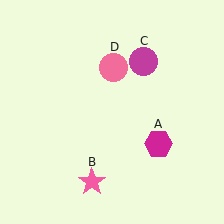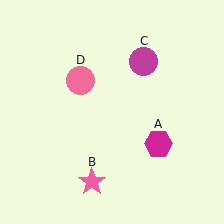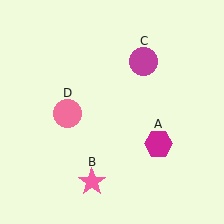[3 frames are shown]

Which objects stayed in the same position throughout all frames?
Magenta hexagon (object A) and pink star (object B) and magenta circle (object C) remained stationary.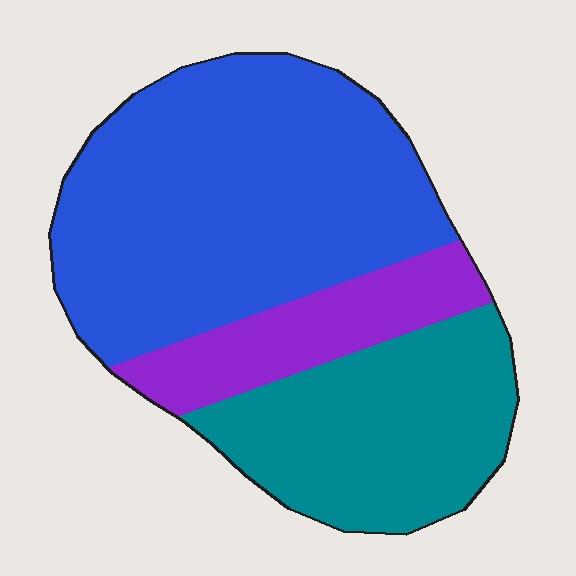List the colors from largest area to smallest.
From largest to smallest: blue, teal, purple.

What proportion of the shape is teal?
Teal takes up between a sixth and a third of the shape.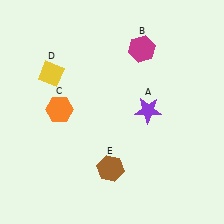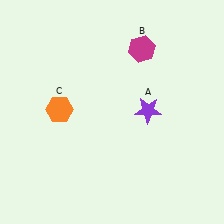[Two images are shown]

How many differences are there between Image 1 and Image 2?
There are 2 differences between the two images.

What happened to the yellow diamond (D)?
The yellow diamond (D) was removed in Image 2. It was in the top-left area of Image 1.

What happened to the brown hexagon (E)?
The brown hexagon (E) was removed in Image 2. It was in the bottom-left area of Image 1.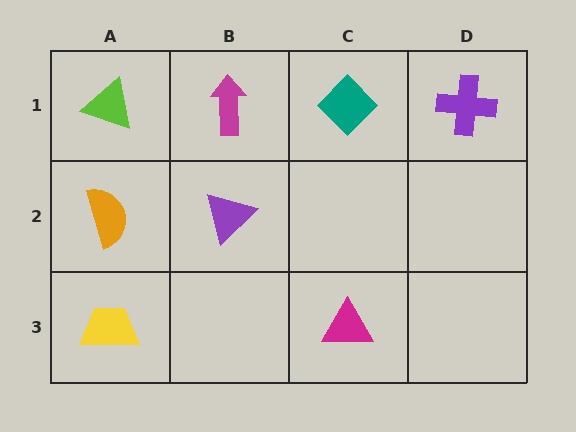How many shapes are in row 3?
2 shapes.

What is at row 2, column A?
An orange semicircle.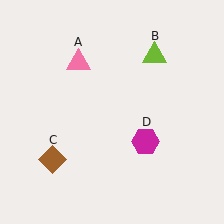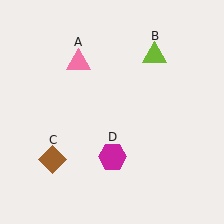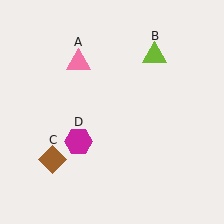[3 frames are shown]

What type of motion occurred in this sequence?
The magenta hexagon (object D) rotated clockwise around the center of the scene.